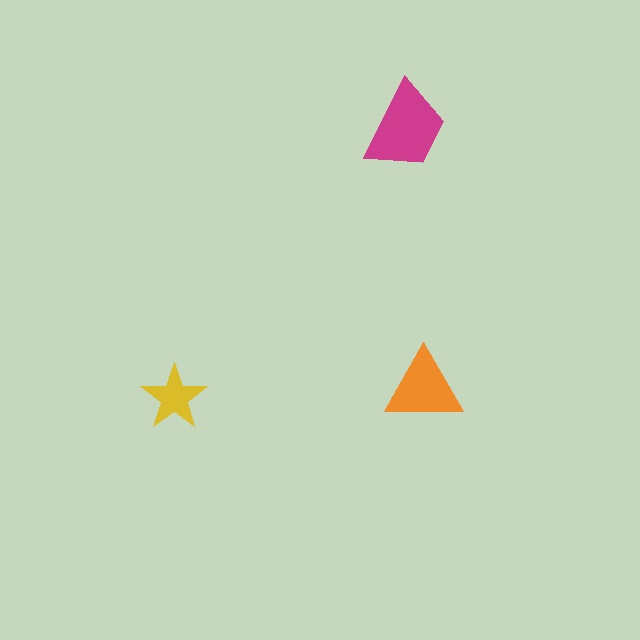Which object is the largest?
The magenta trapezoid.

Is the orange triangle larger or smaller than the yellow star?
Larger.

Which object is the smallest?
The yellow star.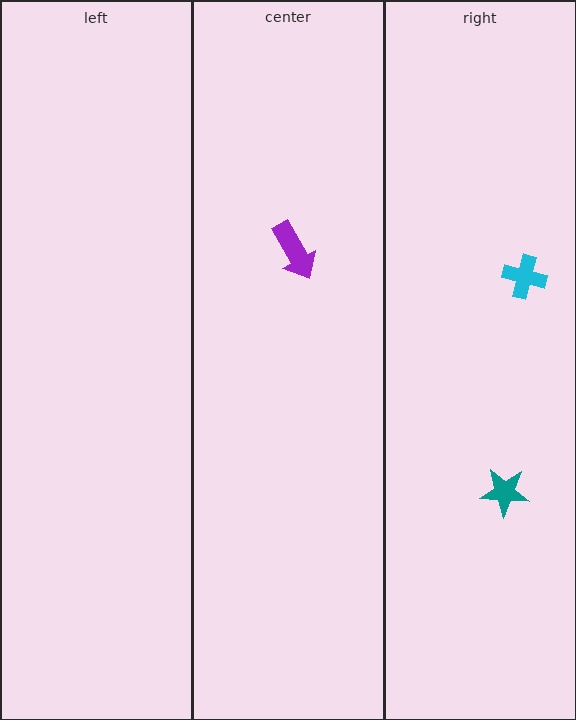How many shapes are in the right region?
2.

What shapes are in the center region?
The purple arrow.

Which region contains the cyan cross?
The right region.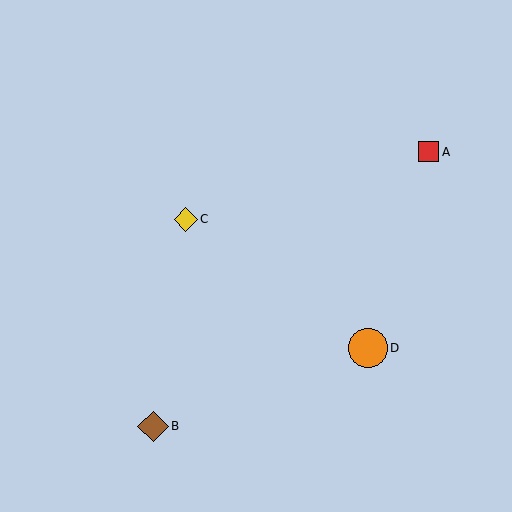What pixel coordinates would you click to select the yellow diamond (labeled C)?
Click at (186, 219) to select the yellow diamond C.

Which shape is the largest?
The orange circle (labeled D) is the largest.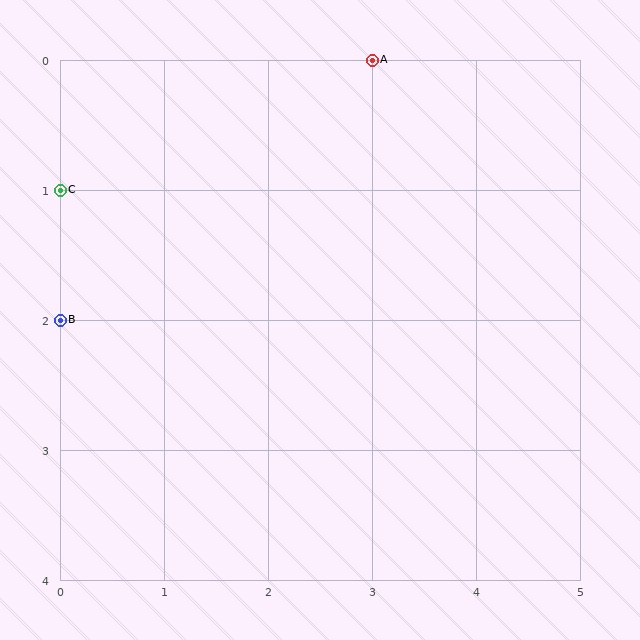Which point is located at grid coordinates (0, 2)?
Point B is at (0, 2).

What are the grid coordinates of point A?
Point A is at grid coordinates (3, 0).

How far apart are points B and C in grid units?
Points B and C are 1 row apart.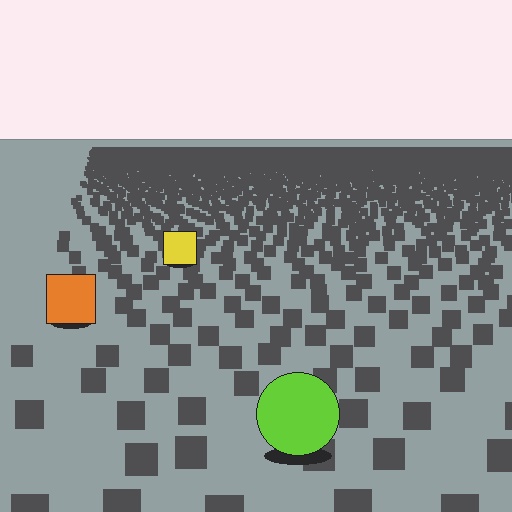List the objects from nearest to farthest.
From nearest to farthest: the lime circle, the orange square, the yellow square.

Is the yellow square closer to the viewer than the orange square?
No. The orange square is closer — you can tell from the texture gradient: the ground texture is coarser near it.